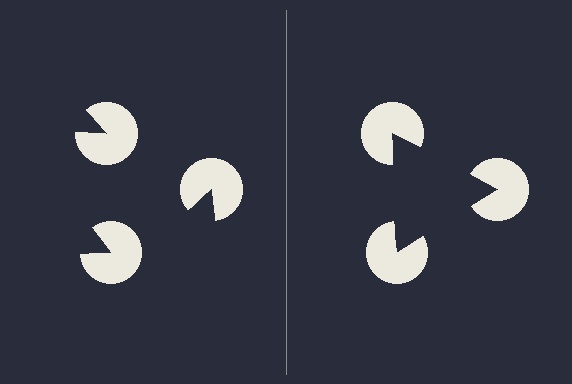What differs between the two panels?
The pac-man discs are positioned identically on both sides; only the wedge orientations differ. On the right they align to a triangle; on the left they are misaligned.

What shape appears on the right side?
An illusory triangle.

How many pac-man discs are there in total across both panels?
6 — 3 on each side.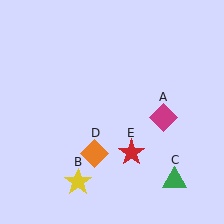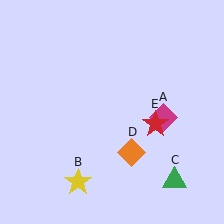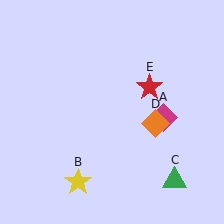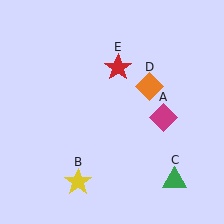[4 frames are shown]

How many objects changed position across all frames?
2 objects changed position: orange diamond (object D), red star (object E).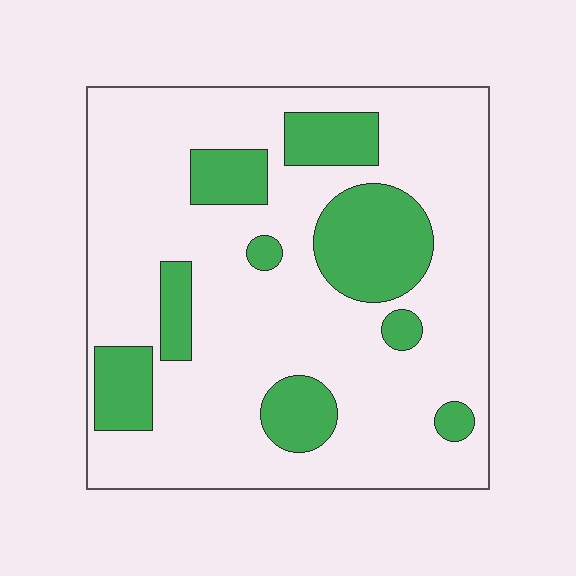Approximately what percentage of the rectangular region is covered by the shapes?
Approximately 25%.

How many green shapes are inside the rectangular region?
9.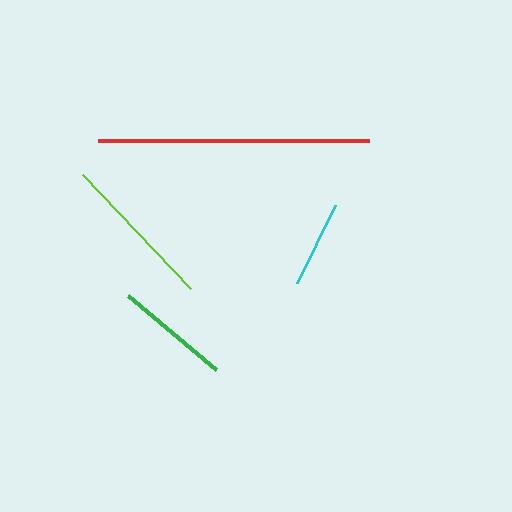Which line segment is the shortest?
The cyan line is the shortest at approximately 86 pixels.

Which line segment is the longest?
The red line is the longest at approximately 271 pixels.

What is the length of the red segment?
The red segment is approximately 271 pixels long.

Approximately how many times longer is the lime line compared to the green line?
The lime line is approximately 1.4 times the length of the green line.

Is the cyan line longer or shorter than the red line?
The red line is longer than the cyan line.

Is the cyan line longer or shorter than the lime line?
The lime line is longer than the cyan line.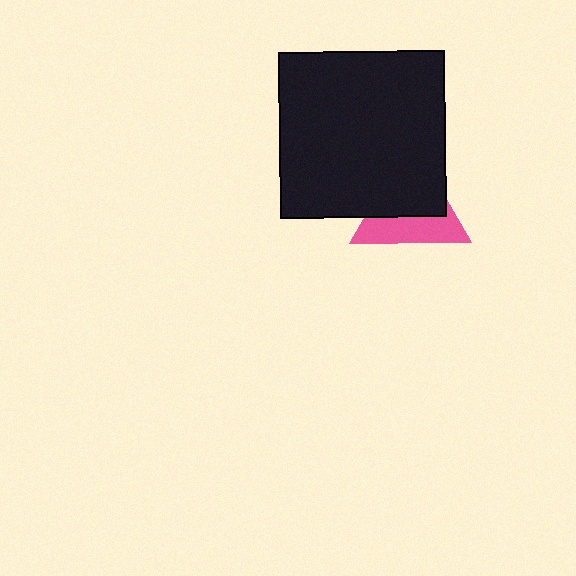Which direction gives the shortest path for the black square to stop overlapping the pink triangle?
Moving up gives the shortest separation.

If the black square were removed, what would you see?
You would see the complete pink triangle.